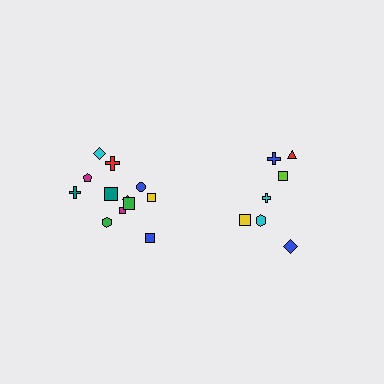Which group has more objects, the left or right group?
The left group.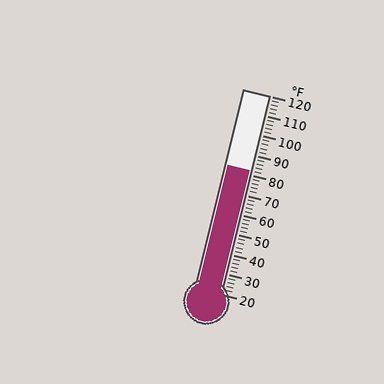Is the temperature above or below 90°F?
The temperature is below 90°F.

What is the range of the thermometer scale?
The thermometer scale ranges from 20°F to 120°F.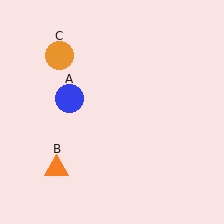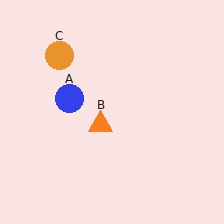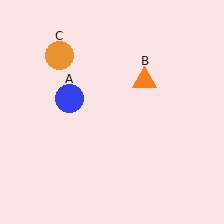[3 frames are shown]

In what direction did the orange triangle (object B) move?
The orange triangle (object B) moved up and to the right.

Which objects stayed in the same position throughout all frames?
Blue circle (object A) and orange circle (object C) remained stationary.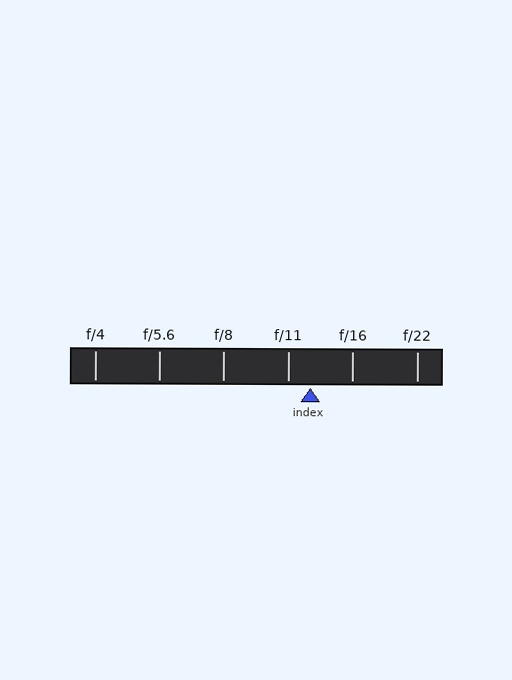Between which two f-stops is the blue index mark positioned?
The index mark is between f/11 and f/16.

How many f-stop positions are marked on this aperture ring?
There are 6 f-stop positions marked.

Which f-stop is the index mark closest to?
The index mark is closest to f/11.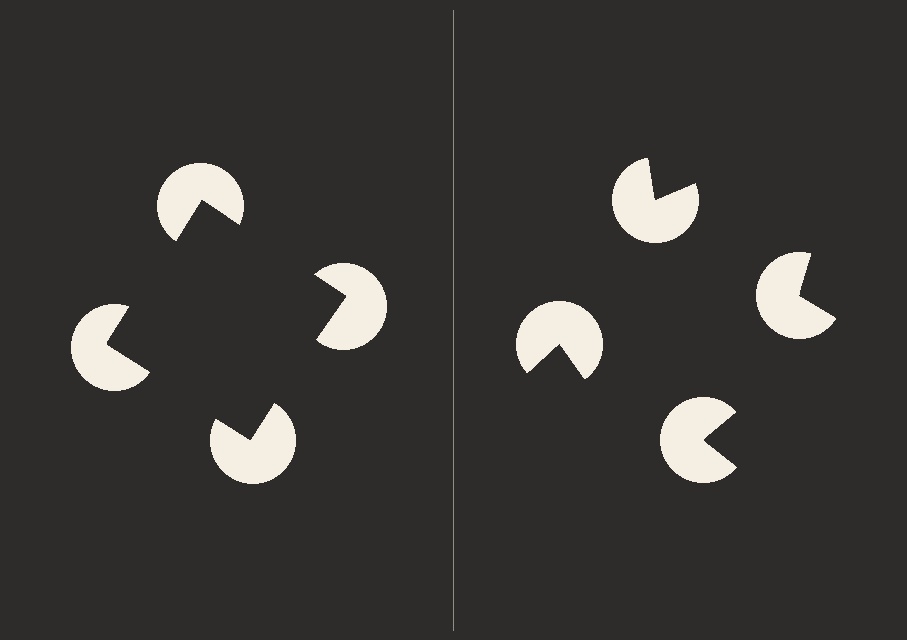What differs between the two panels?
The pac-man discs are positioned identically on both sides; only the wedge orientations differ. On the left they align to a square; on the right they are misaligned.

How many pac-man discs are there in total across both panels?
8 — 4 on each side.